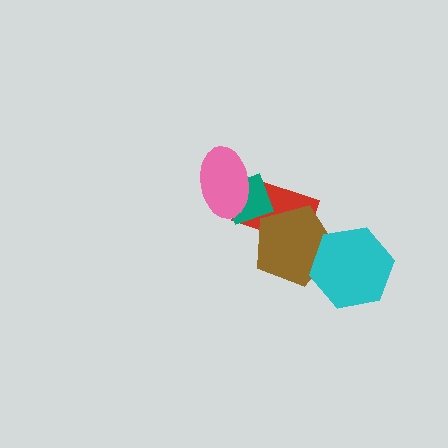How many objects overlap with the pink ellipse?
2 objects overlap with the pink ellipse.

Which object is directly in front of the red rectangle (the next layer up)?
The teal diamond is directly in front of the red rectangle.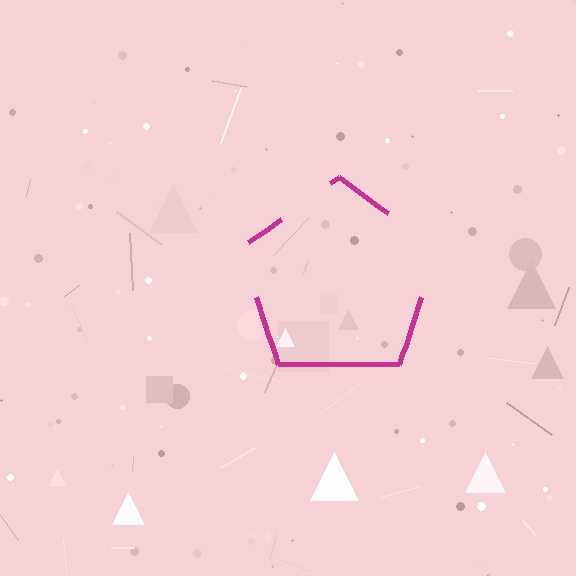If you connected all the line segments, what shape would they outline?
They would outline a pentagon.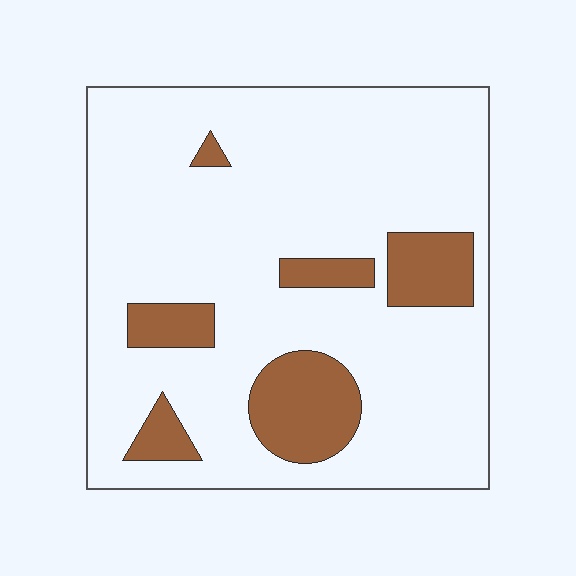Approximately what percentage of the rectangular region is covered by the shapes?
Approximately 15%.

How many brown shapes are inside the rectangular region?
6.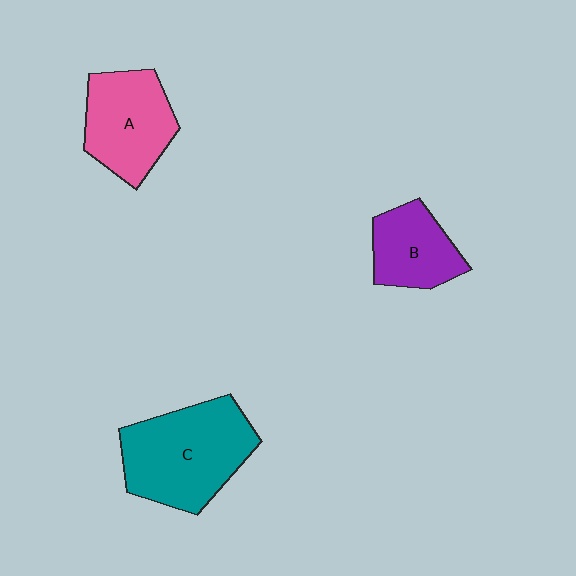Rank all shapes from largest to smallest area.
From largest to smallest: C (teal), A (pink), B (purple).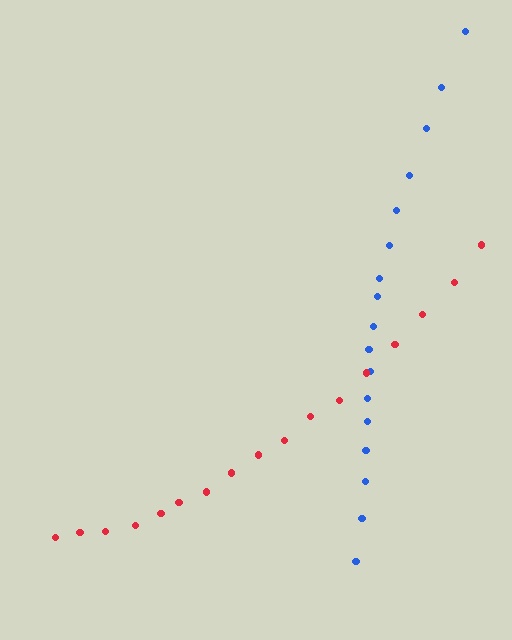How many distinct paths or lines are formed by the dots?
There are 2 distinct paths.